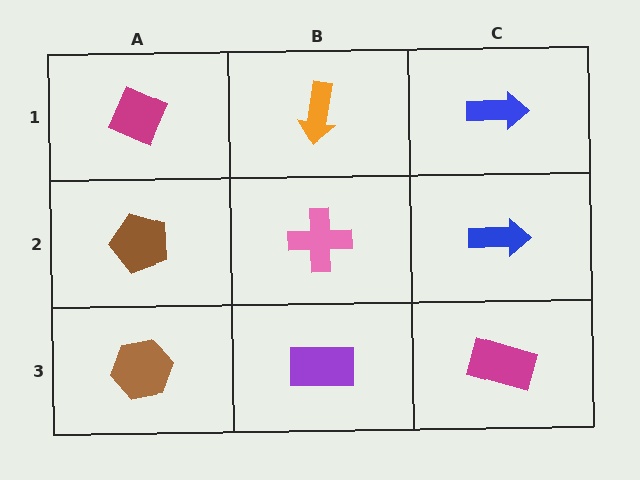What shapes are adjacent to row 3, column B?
A pink cross (row 2, column B), a brown hexagon (row 3, column A), a magenta rectangle (row 3, column C).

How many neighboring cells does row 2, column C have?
3.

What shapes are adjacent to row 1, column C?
A blue arrow (row 2, column C), an orange arrow (row 1, column B).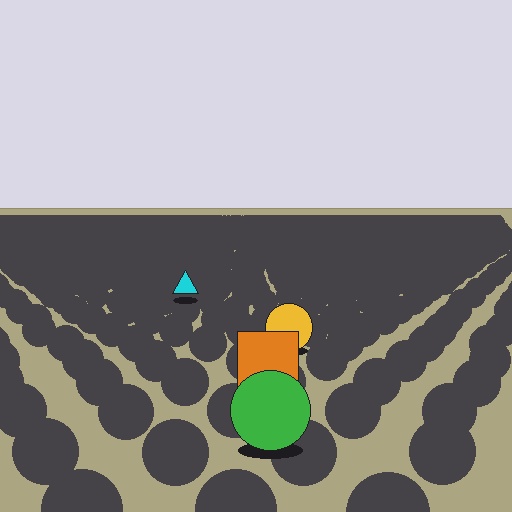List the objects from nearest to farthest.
From nearest to farthest: the green circle, the orange square, the yellow circle, the cyan triangle.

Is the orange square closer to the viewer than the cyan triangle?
Yes. The orange square is closer — you can tell from the texture gradient: the ground texture is coarser near it.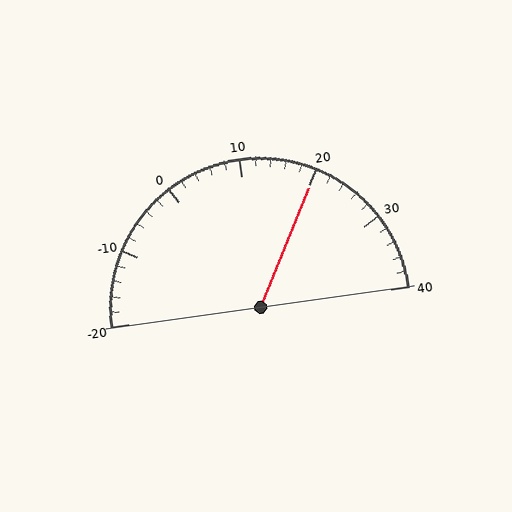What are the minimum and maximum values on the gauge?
The gauge ranges from -20 to 40.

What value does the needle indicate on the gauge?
The needle indicates approximately 20.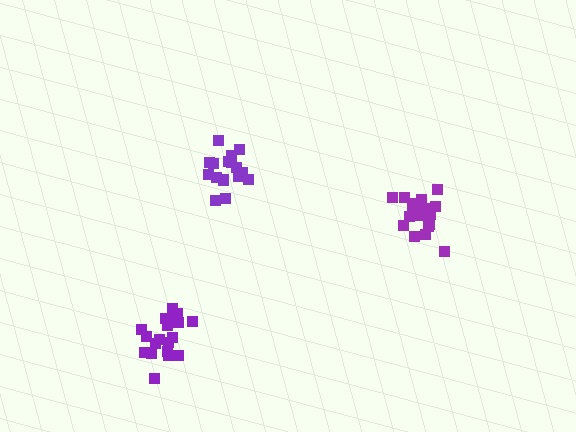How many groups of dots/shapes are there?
There are 3 groups.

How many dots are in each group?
Group 1: 18 dots, Group 2: 20 dots, Group 3: 19 dots (57 total).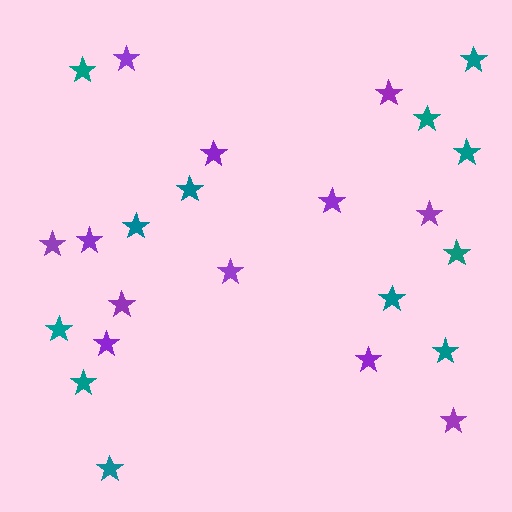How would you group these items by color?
There are 2 groups: one group of teal stars (12) and one group of purple stars (12).